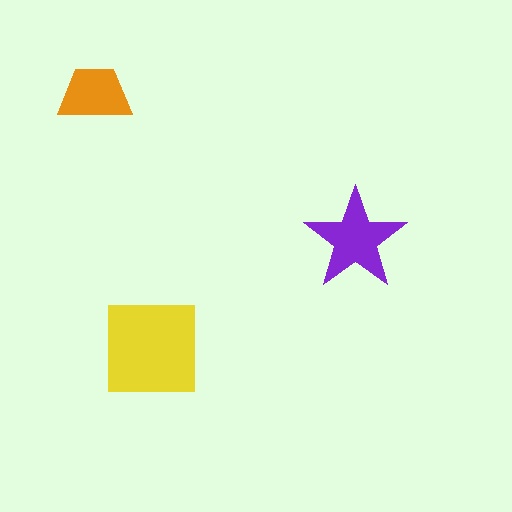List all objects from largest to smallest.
The yellow square, the purple star, the orange trapezoid.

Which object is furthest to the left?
The orange trapezoid is leftmost.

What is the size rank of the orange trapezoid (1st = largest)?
3rd.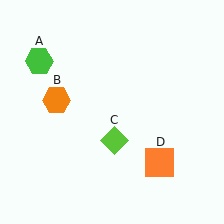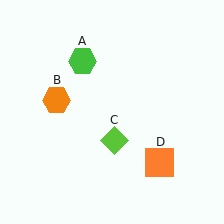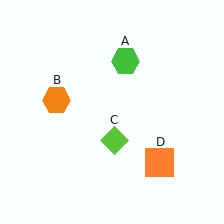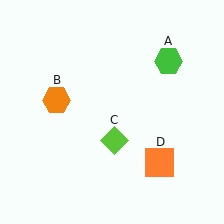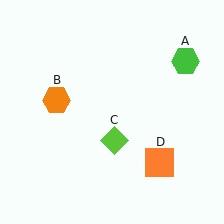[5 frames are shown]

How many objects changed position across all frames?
1 object changed position: green hexagon (object A).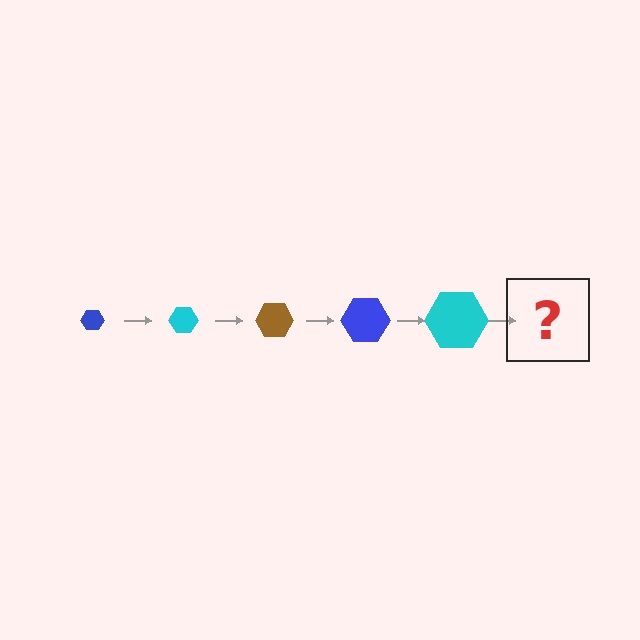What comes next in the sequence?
The next element should be a brown hexagon, larger than the previous one.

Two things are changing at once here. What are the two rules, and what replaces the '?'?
The two rules are that the hexagon grows larger each step and the color cycles through blue, cyan, and brown. The '?' should be a brown hexagon, larger than the previous one.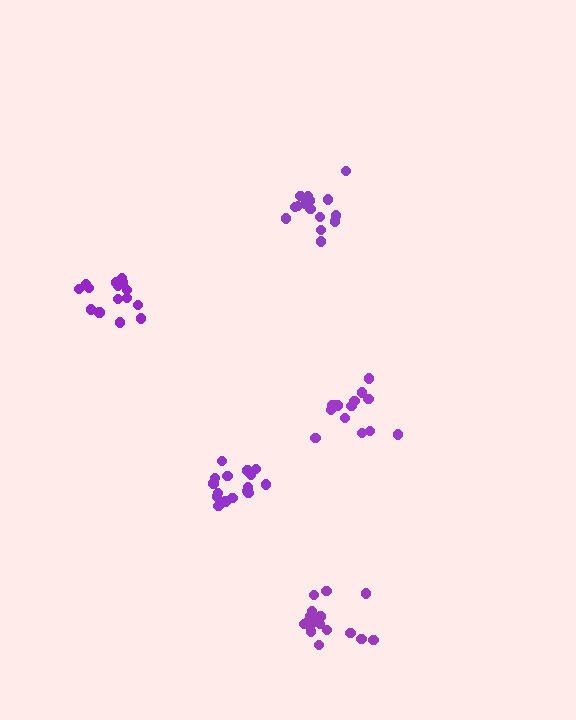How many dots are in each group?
Group 1: 15 dots, Group 2: 16 dots, Group 3: 18 dots, Group 4: 13 dots, Group 5: 15 dots (77 total).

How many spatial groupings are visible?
There are 5 spatial groupings.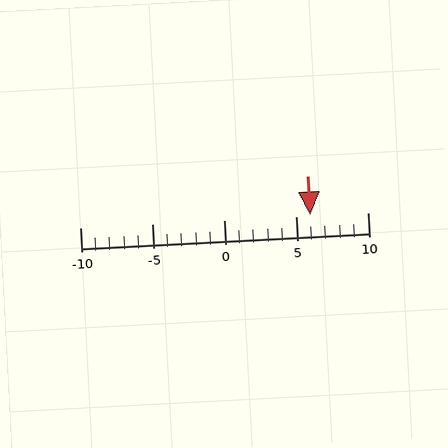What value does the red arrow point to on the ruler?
The red arrow points to approximately 6.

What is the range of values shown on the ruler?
The ruler shows values from -10 to 10.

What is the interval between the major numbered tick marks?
The major tick marks are spaced 5 units apart.